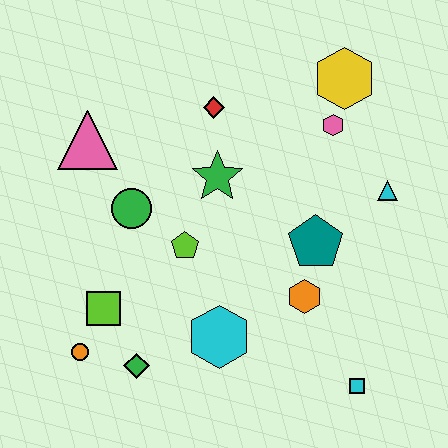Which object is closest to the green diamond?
The orange circle is closest to the green diamond.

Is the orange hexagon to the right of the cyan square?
No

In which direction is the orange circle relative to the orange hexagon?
The orange circle is to the left of the orange hexagon.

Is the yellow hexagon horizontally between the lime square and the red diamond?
No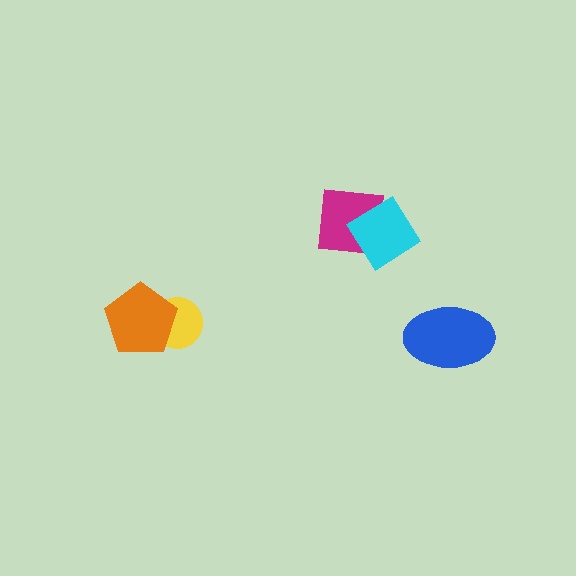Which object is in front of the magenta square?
The cyan diamond is in front of the magenta square.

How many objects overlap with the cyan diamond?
1 object overlaps with the cyan diamond.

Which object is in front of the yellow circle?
The orange pentagon is in front of the yellow circle.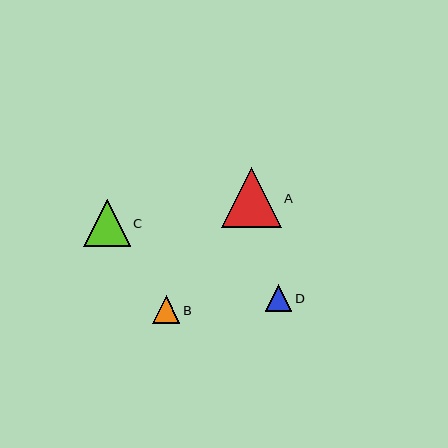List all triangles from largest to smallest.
From largest to smallest: A, C, B, D.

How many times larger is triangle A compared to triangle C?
Triangle A is approximately 1.3 times the size of triangle C.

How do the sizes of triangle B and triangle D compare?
Triangle B and triangle D are approximately the same size.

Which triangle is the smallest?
Triangle D is the smallest with a size of approximately 27 pixels.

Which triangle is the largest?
Triangle A is the largest with a size of approximately 60 pixels.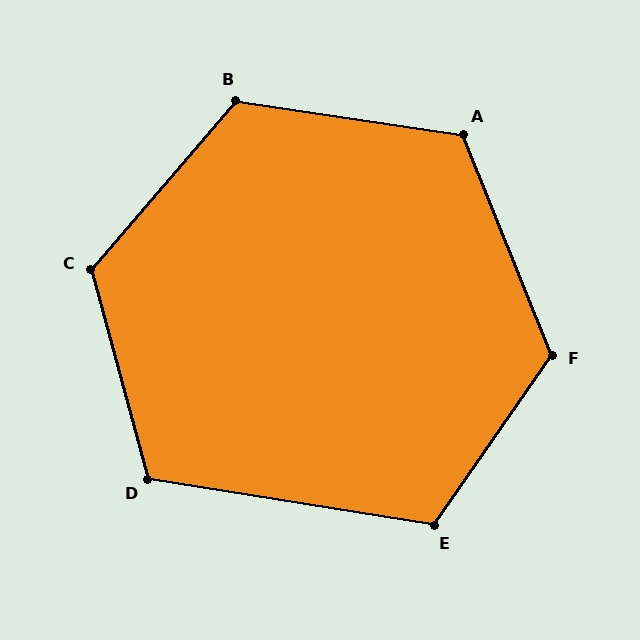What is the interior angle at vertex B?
Approximately 122 degrees (obtuse).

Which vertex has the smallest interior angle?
D, at approximately 114 degrees.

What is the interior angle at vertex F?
Approximately 123 degrees (obtuse).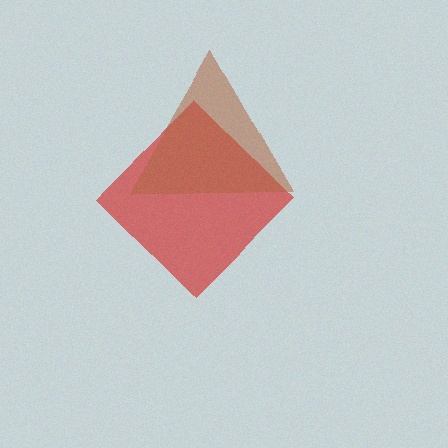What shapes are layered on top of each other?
The layered shapes are: a red diamond, a brown triangle.